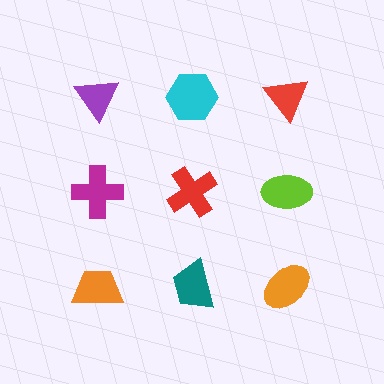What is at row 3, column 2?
A teal trapezoid.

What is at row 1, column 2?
A cyan hexagon.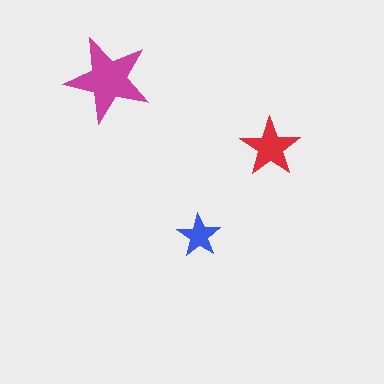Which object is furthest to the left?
The magenta star is leftmost.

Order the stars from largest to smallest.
the magenta one, the red one, the blue one.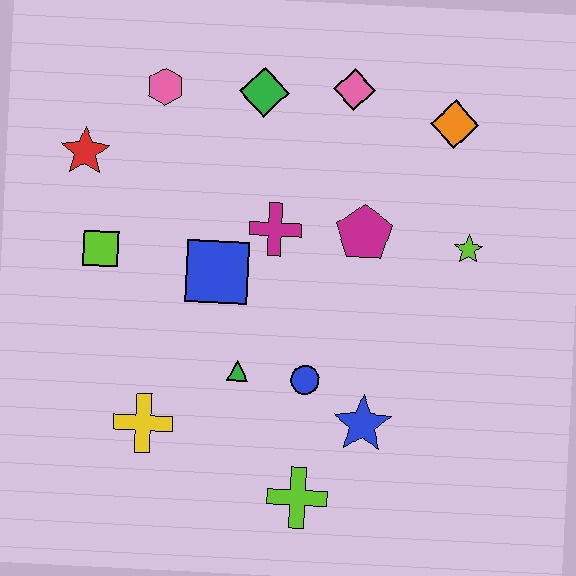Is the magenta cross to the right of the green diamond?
Yes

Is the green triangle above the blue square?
No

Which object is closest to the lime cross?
The blue star is closest to the lime cross.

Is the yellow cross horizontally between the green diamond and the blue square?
No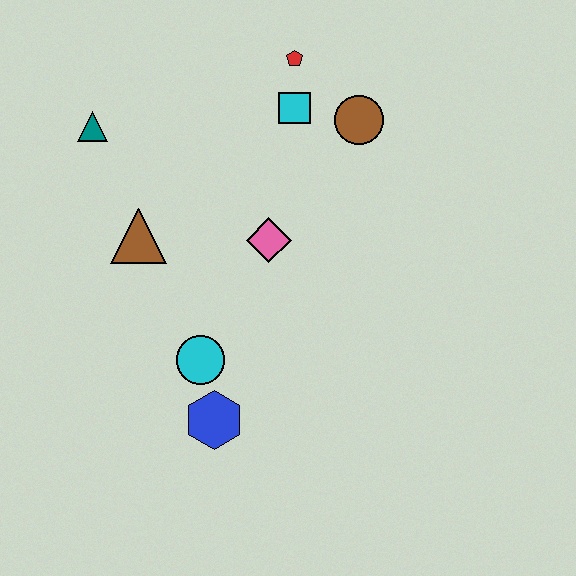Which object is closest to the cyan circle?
The blue hexagon is closest to the cyan circle.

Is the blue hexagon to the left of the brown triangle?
No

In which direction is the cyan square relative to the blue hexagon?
The cyan square is above the blue hexagon.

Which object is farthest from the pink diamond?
The teal triangle is farthest from the pink diamond.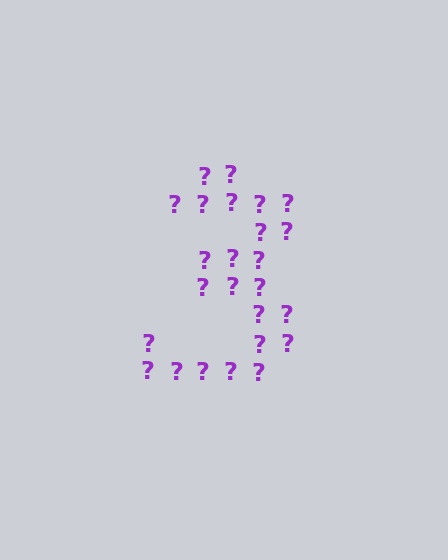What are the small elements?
The small elements are question marks.